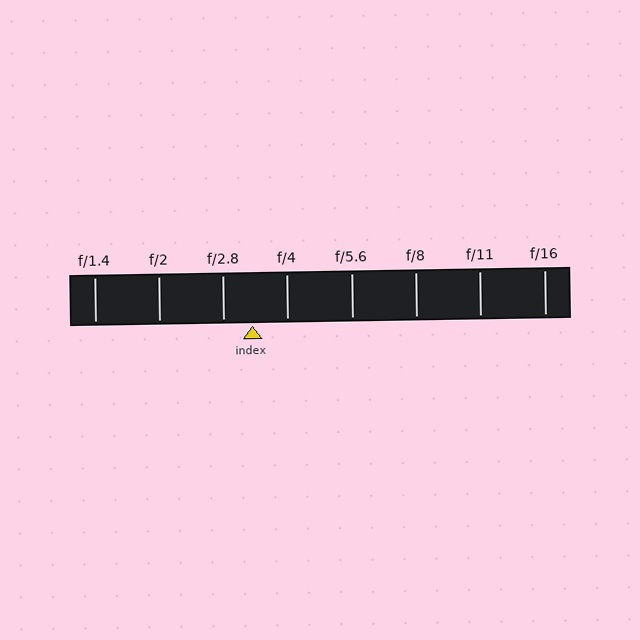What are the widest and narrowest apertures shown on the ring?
The widest aperture shown is f/1.4 and the narrowest is f/16.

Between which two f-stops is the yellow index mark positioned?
The index mark is between f/2.8 and f/4.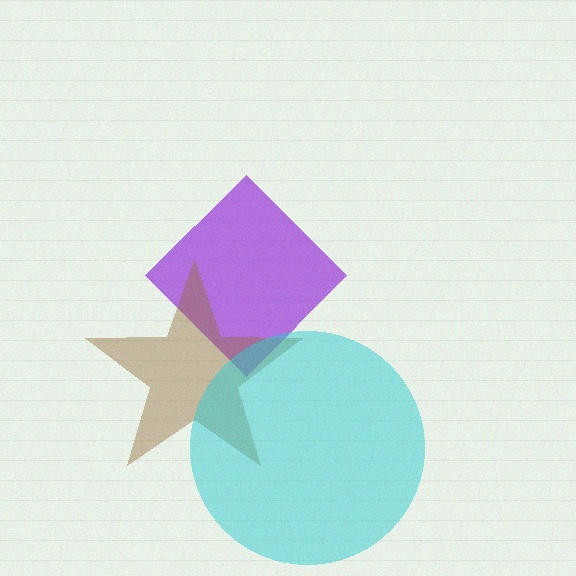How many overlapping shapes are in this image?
There are 3 overlapping shapes in the image.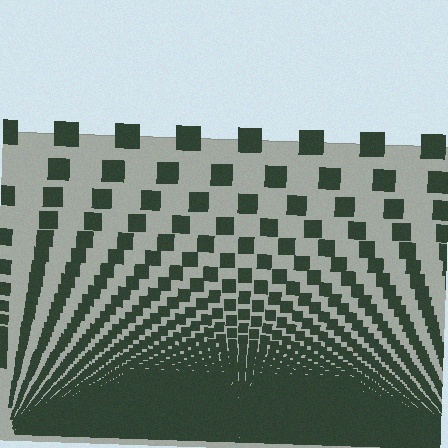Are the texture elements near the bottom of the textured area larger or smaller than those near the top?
Smaller. The gradient is inverted — elements near the bottom are smaller and denser.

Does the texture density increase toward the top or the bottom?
Density increases toward the bottom.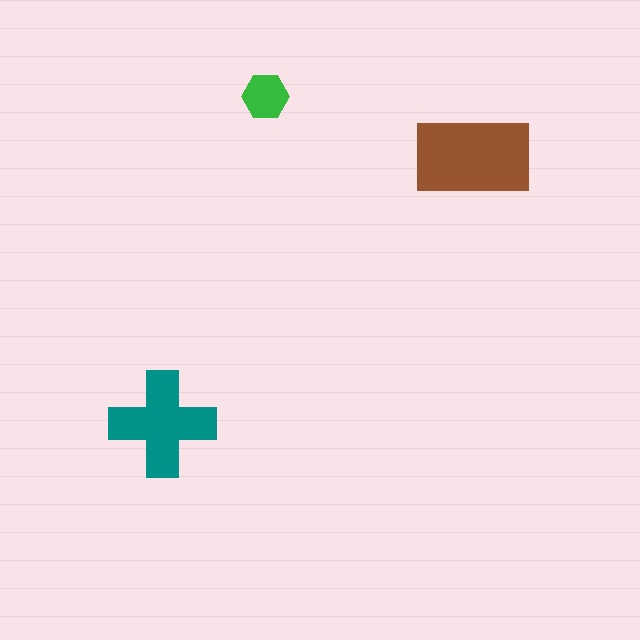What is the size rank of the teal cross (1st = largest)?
2nd.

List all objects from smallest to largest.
The green hexagon, the teal cross, the brown rectangle.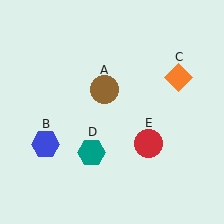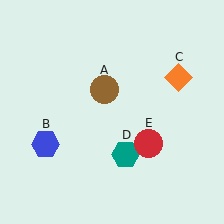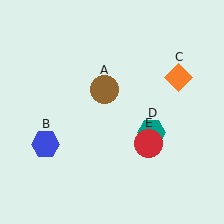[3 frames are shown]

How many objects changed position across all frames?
1 object changed position: teal hexagon (object D).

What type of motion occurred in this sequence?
The teal hexagon (object D) rotated counterclockwise around the center of the scene.